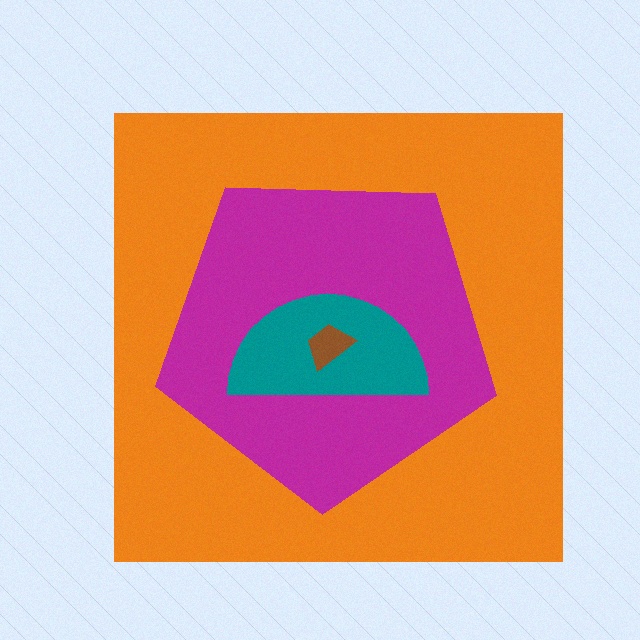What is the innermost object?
The brown trapezoid.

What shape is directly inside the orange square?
The magenta pentagon.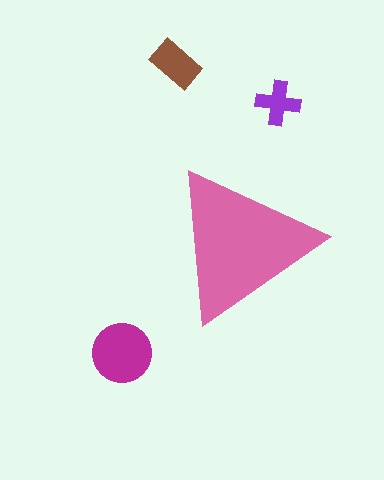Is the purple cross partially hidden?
No, the purple cross is fully visible.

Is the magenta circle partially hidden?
No, the magenta circle is fully visible.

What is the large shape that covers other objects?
A pink triangle.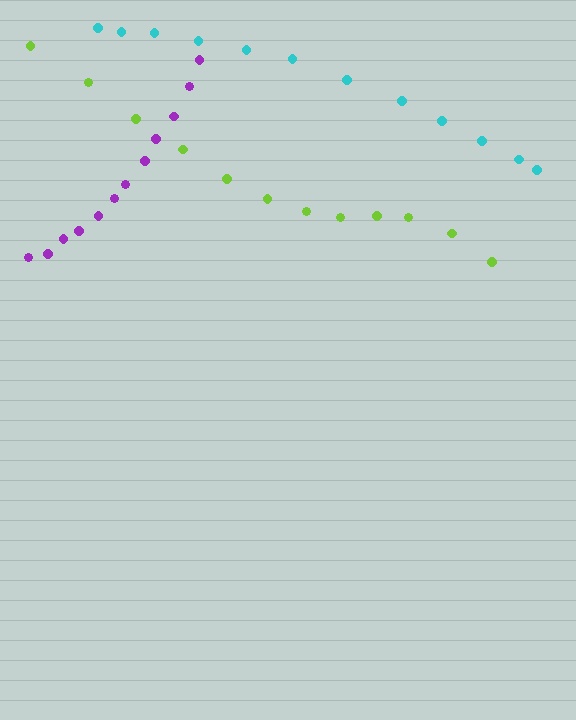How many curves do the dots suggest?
There are 3 distinct paths.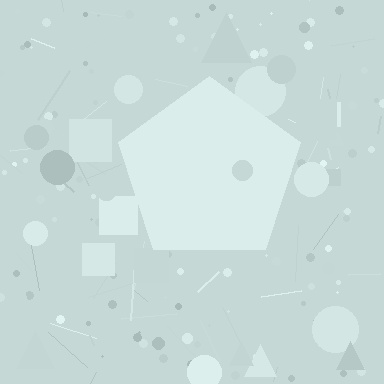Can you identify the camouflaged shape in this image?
The camouflaged shape is a pentagon.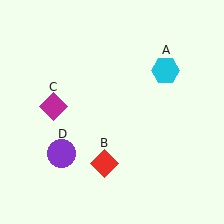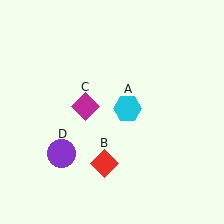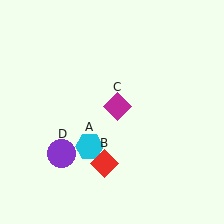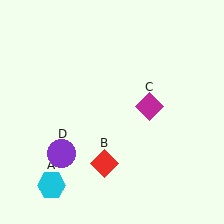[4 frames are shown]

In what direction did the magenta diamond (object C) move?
The magenta diamond (object C) moved right.